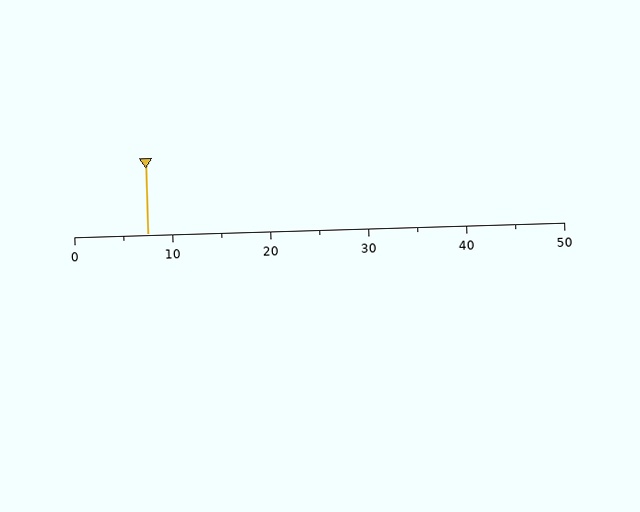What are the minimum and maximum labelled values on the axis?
The axis runs from 0 to 50.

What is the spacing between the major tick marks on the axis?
The major ticks are spaced 10 apart.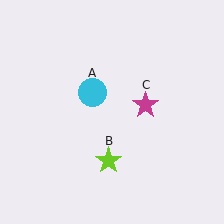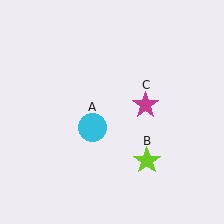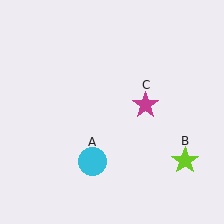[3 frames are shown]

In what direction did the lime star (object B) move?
The lime star (object B) moved right.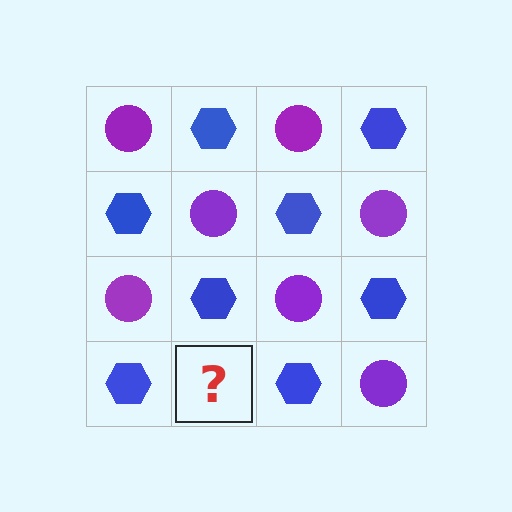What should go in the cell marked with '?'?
The missing cell should contain a purple circle.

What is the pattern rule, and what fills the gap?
The rule is that it alternates purple circle and blue hexagon in a checkerboard pattern. The gap should be filled with a purple circle.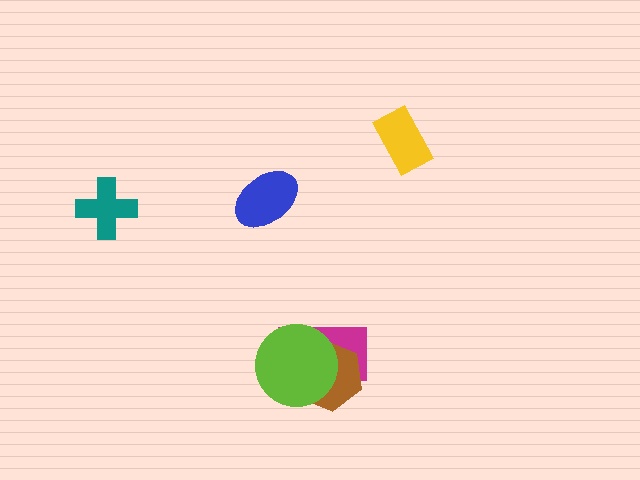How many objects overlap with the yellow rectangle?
0 objects overlap with the yellow rectangle.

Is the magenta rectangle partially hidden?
Yes, it is partially covered by another shape.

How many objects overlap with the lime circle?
2 objects overlap with the lime circle.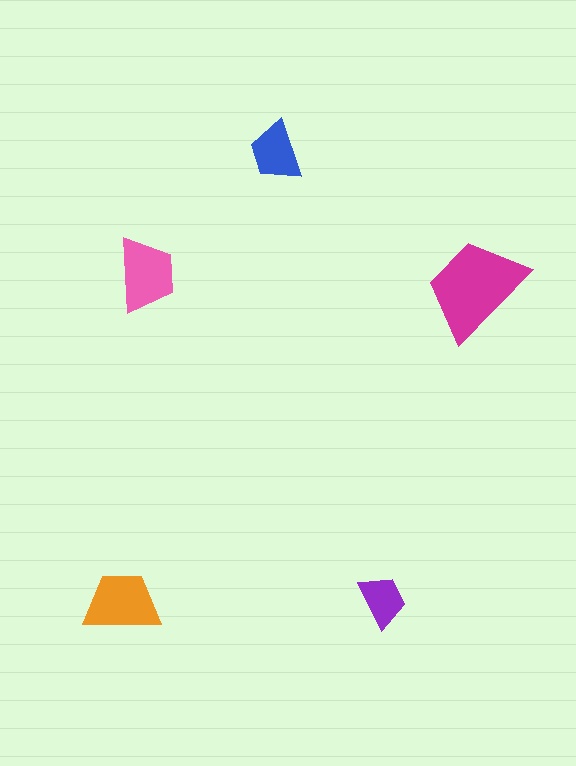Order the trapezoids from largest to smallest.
the magenta one, the orange one, the pink one, the blue one, the purple one.